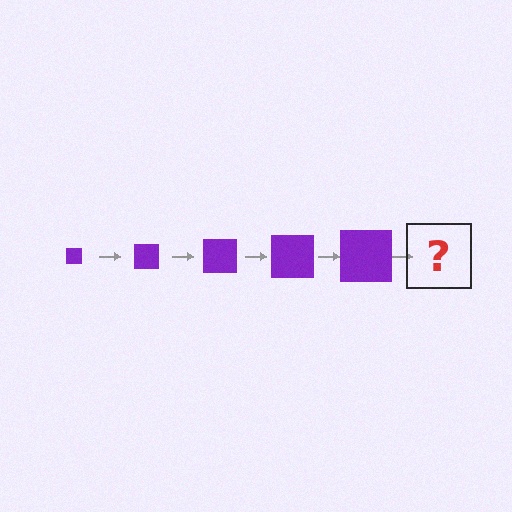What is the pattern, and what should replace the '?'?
The pattern is that the square gets progressively larger each step. The '?' should be a purple square, larger than the previous one.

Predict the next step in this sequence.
The next step is a purple square, larger than the previous one.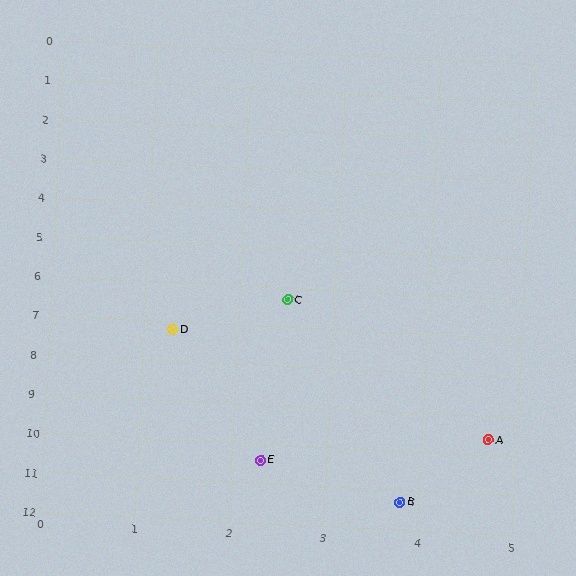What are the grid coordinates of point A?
Point A is at approximately (4.7, 9.6).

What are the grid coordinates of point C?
Point C is at approximately (2.5, 6.3).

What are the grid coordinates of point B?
Point B is at approximately (3.8, 11.3).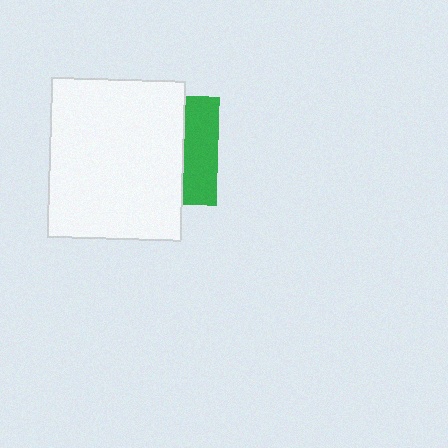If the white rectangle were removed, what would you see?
You would see the complete green square.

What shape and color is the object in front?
The object in front is a white rectangle.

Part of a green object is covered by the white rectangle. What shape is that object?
It is a square.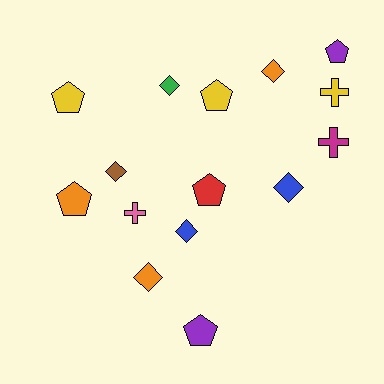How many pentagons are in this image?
There are 6 pentagons.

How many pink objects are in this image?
There is 1 pink object.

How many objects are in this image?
There are 15 objects.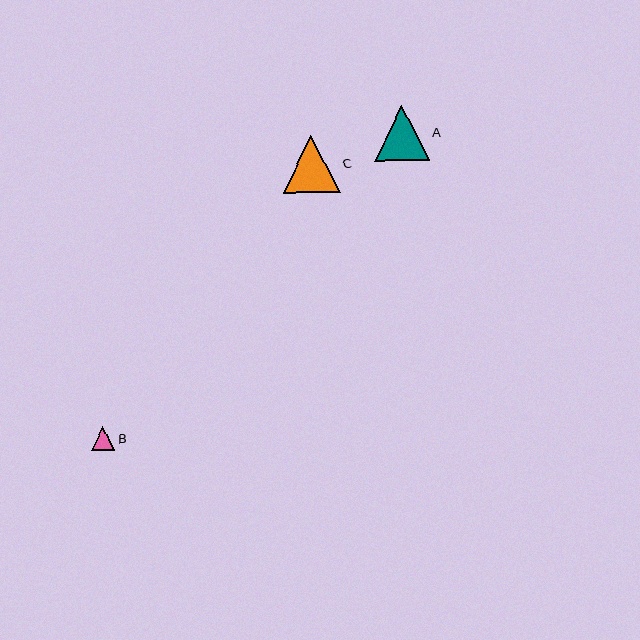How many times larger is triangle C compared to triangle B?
Triangle C is approximately 2.4 times the size of triangle B.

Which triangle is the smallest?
Triangle B is the smallest with a size of approximately 23 pixels.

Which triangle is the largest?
Triangle C is the largest with a size of approximately 57 pixels.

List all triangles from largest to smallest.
From largest to smallest: C, A, B.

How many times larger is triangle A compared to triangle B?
Triangle A is approximately 2.3 times the size of triangle B.